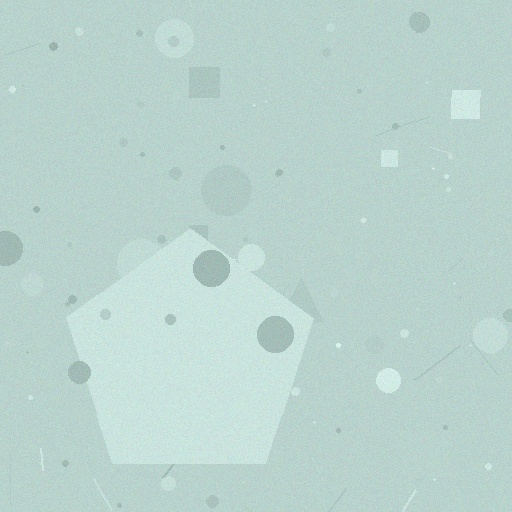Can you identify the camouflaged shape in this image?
The camouflaged shape is a pentagon.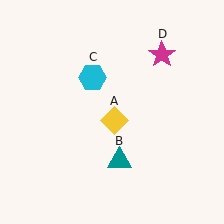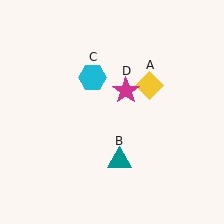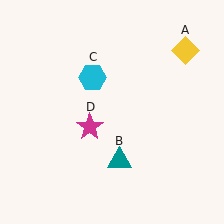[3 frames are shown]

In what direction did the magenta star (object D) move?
The magenta star (object D) moved down and to the left.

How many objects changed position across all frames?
2 objects changed position: yellow diamond (object A), magenta star (object D).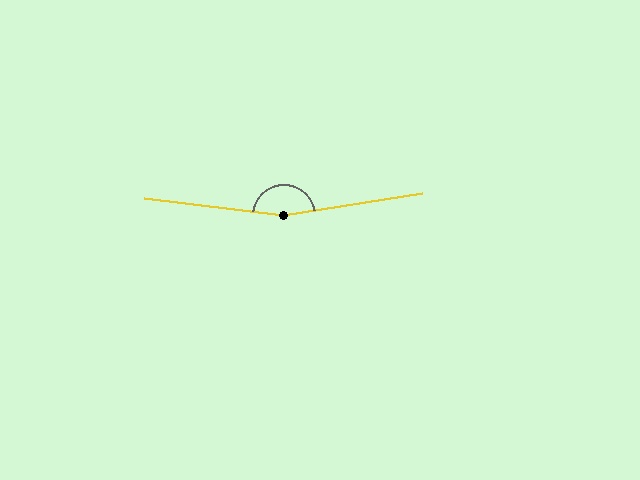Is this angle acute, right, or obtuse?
It is obtuse.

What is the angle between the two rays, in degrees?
Approximately 164 degrees.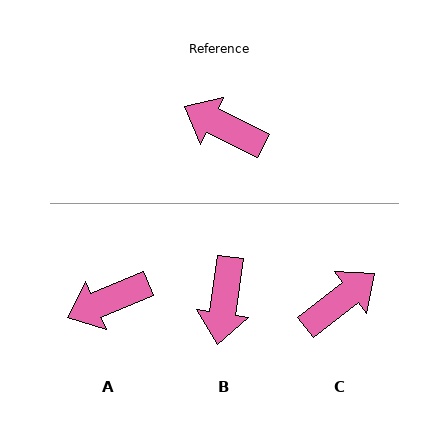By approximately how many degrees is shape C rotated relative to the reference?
Approximately 116 degrees clockwise.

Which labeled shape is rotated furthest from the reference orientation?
C, about 116 degrees away.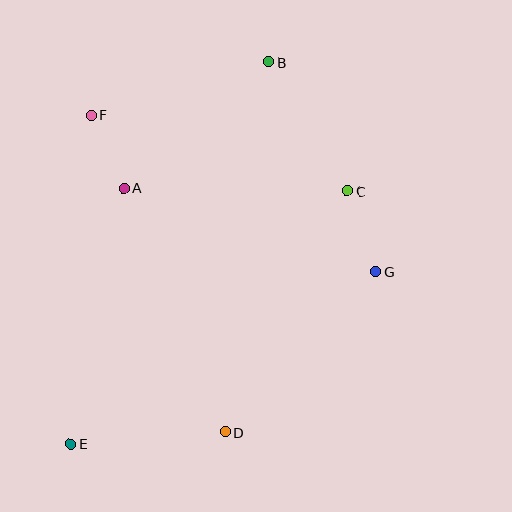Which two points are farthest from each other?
Points B and E are farthest from each other.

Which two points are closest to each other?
Points A and F are closest to each other.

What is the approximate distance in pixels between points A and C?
The distance between A and C is approximately 223 pixels.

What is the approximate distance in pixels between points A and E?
The distance between A and E is approximately 261 pixels.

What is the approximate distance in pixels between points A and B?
The distance between A and B is approximately 192 pixels.